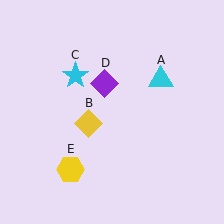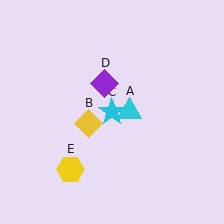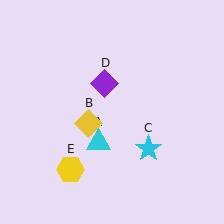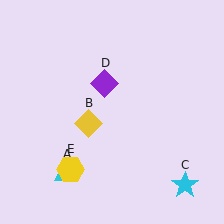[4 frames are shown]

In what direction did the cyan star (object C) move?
The cyan star (object C) moved down and to the right.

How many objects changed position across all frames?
2 objects changed position: cyan triangle (object A), cyan star (object C).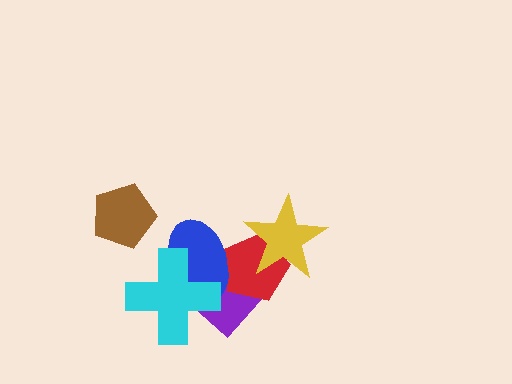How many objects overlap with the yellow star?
1 object overlaps with the yellow star.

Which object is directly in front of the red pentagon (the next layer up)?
The yellow star is directly in front of the red pentagon.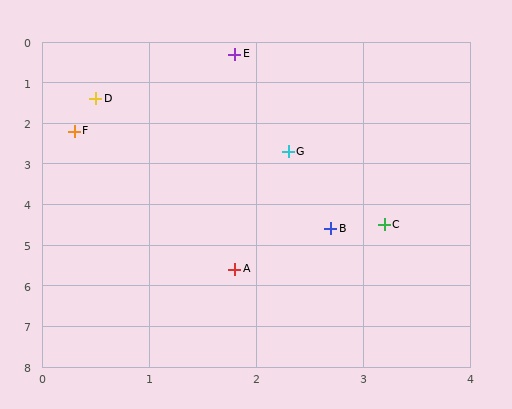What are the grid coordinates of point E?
Point E is at approximately (1.8, 0.3).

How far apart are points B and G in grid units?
Points B and G are about 1.9 grid units apart.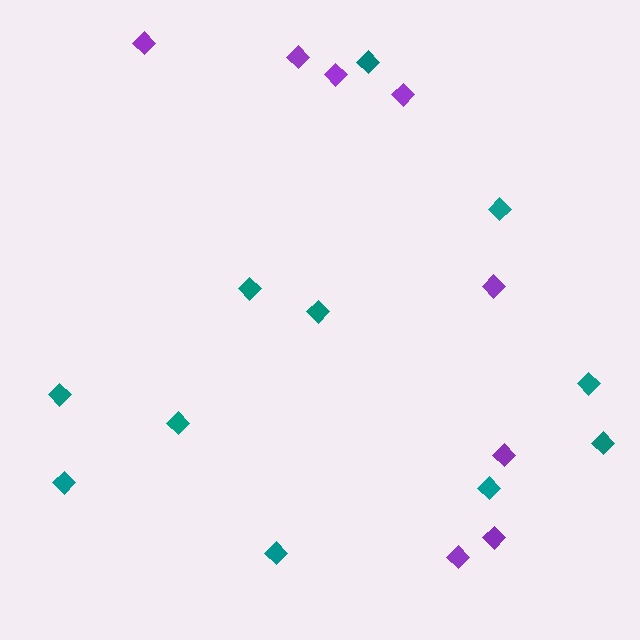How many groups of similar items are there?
There are 2 groups: one group of teal diamonds (11) and one group of purple diamonds (8).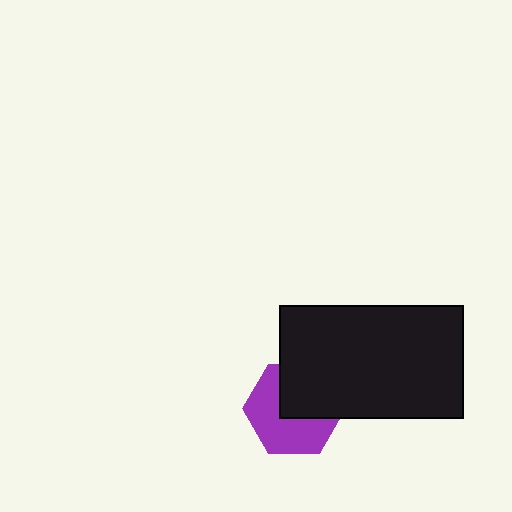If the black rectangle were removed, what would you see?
You would see the complete purple hexagon.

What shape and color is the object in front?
The object in front is a black rectangle.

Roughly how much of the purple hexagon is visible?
About half of it is visible (roughly 56%).